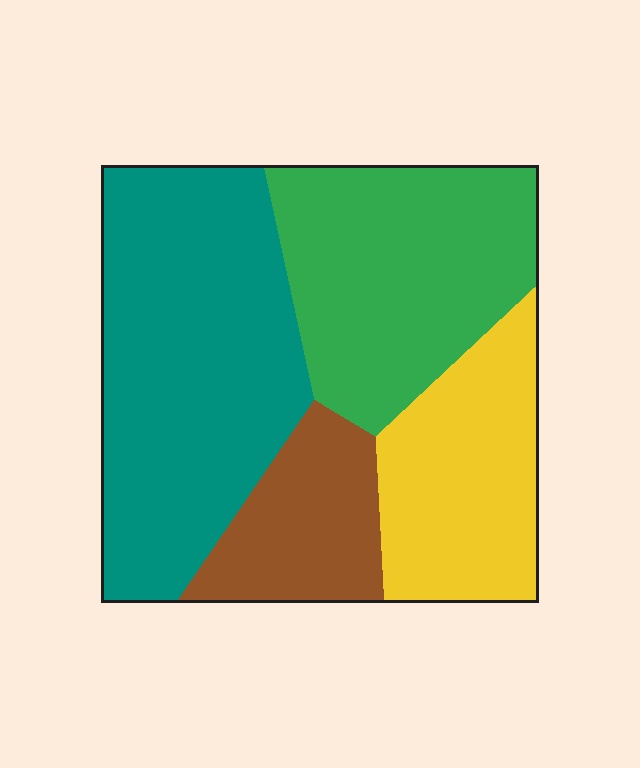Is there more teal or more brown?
Teal.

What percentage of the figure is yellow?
Yellow takes up about one fifth (1/5) of the figure.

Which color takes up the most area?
Teal, at roughly 40%.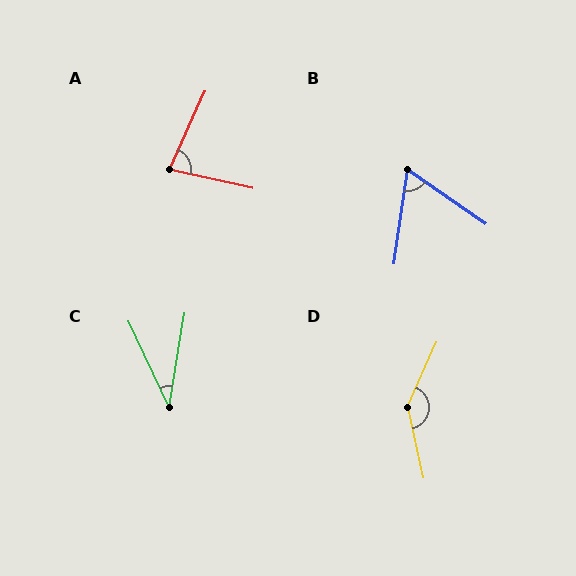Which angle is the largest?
D, at approximately 143 degrees.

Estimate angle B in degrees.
Approximately 63 degrees.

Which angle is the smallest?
C, at approximately 34 degrees.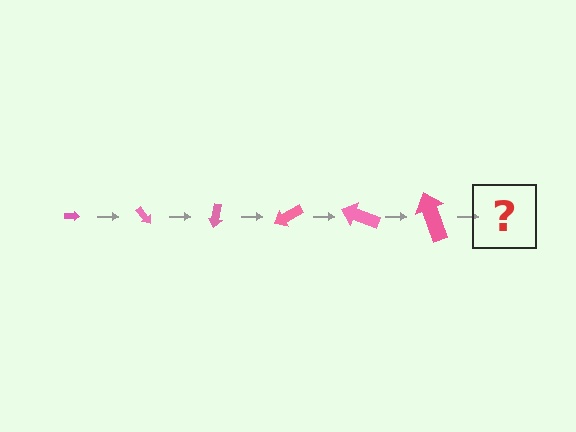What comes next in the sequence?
The next element should be an arrow, larger than the previous one and rotated 300 degrees from the start.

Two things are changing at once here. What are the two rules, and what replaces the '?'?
The two rules are that the arrow grows larger each step and it rotates 50 degrees each step. The '?' should be an arrow, larger than the previous one and rotated 300 degrees from the start.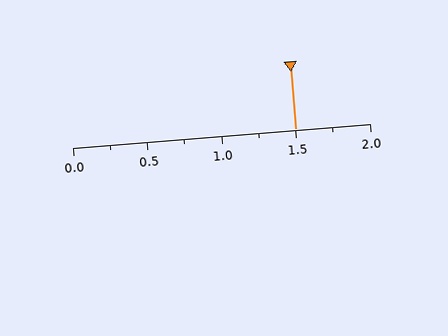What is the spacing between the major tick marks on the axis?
The major ticks are spaced 0.5 apart.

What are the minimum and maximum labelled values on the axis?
The axis runs from 0.0 to 2.0.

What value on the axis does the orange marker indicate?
The marker indicates approximately 1.5.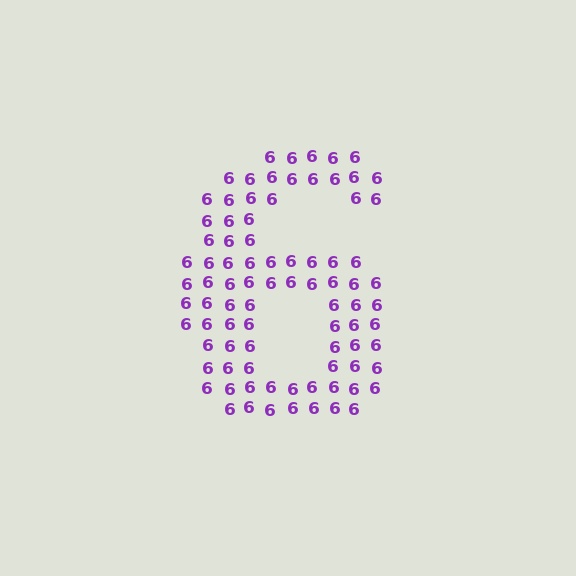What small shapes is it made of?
It is made of small digit 6's.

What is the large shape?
The large shape is the digit 6.